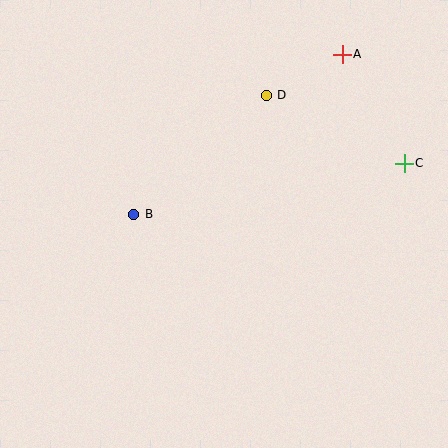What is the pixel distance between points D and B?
The distance between D and B is 178 pixels.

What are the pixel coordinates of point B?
Point B is at (134, 214).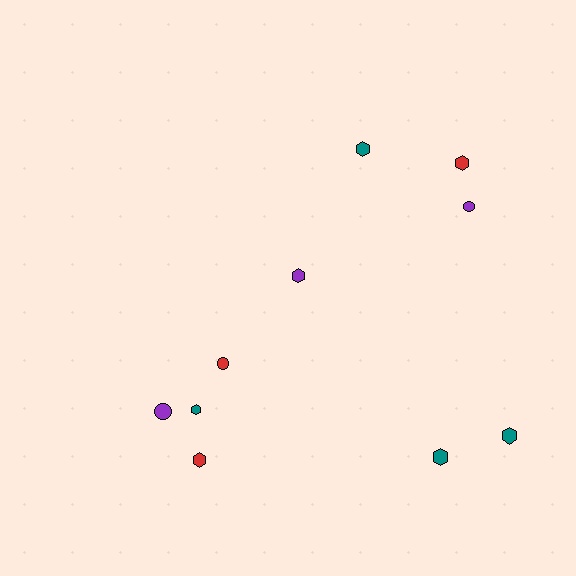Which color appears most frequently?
Teal, with 4 objects.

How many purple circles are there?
There are 2 purple circles.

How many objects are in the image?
There are 10 objects.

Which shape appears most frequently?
Hexagon, with 7 objects.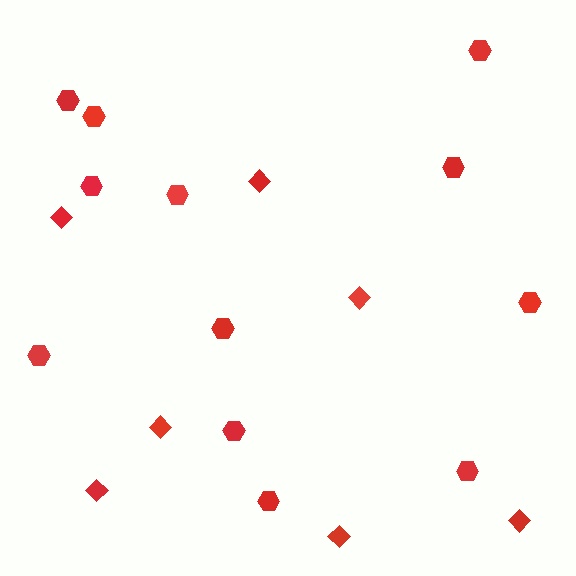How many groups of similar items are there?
There are 2 groups: one group of diamonds (7) and one group of hexagons (12).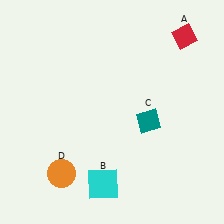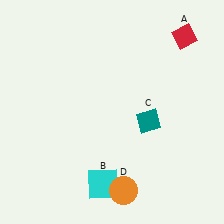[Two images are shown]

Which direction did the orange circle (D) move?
The orange circle (D) moved right.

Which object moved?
The orange circle (D) moved right.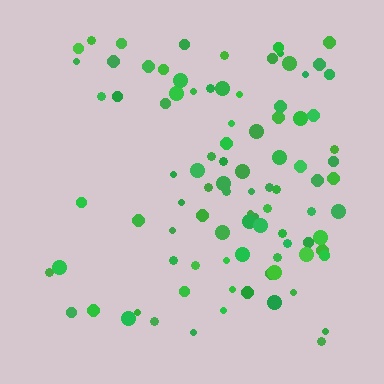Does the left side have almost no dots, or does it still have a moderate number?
Still a moderate number, just noticeably fewer than the right.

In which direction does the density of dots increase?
From left to right, with the right side densest.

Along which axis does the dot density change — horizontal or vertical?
Horizontal.